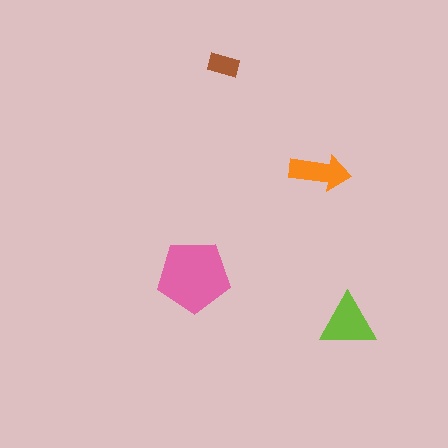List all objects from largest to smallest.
The pink pentagon, the lime triangle, the orange arrow, the brown rectangle.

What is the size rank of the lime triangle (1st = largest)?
2nd.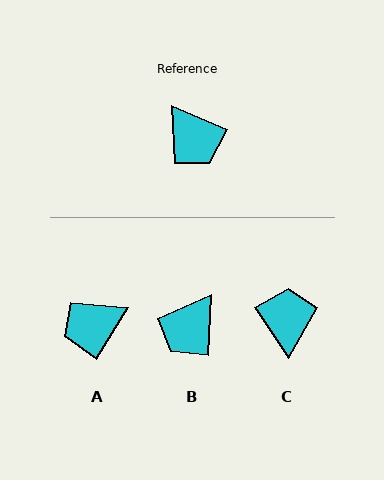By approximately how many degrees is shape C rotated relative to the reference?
Approximately 147 degrees counter-clockwise.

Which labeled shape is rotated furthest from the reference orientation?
C, about 147 degrees away.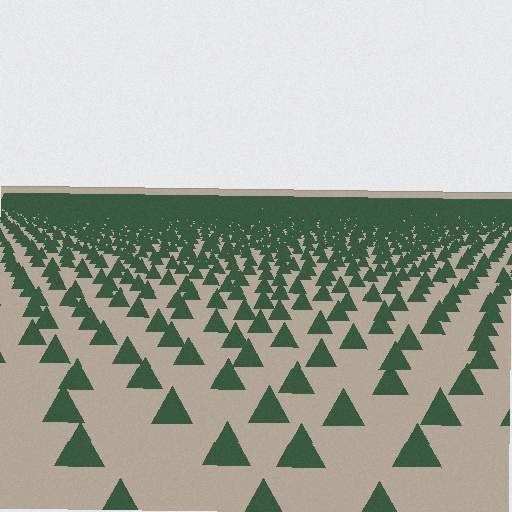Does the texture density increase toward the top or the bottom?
Density increases toward the top.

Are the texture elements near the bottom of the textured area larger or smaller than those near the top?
Larger. Near the bottom, elements are closer to the viewer and appear at a bigger on-screen size.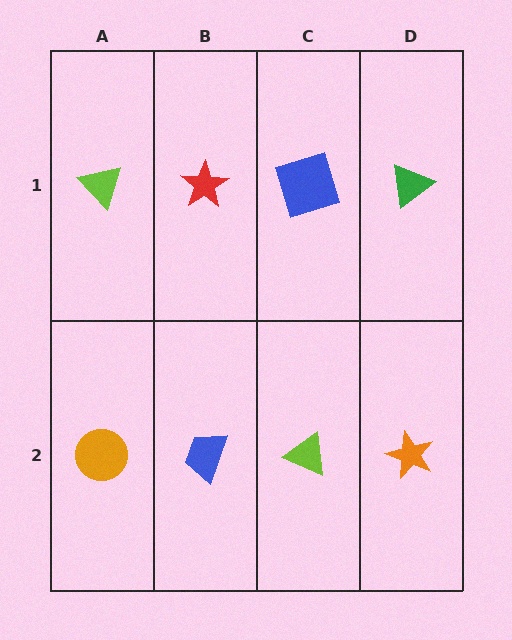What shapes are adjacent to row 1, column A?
An orange circle (row 2, column A), a red star (row 1, column B).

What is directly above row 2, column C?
A blue square.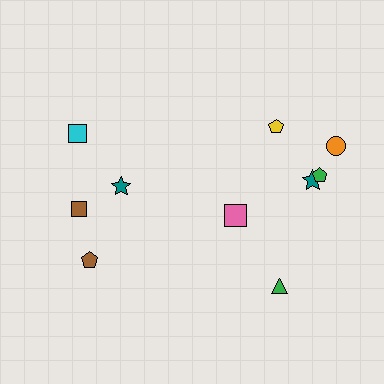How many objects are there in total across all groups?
There are 10 objects.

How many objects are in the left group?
There are 4 objects.